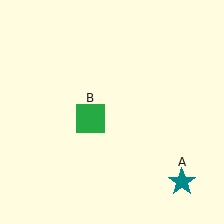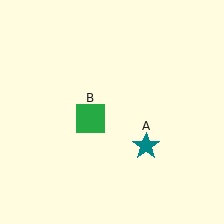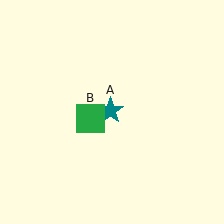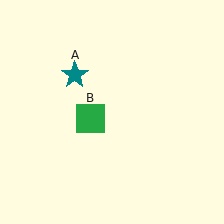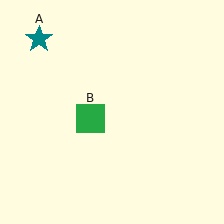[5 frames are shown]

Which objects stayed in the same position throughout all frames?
Green square (object B) remained stationary.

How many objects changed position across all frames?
1 object changed position: teal star (object A).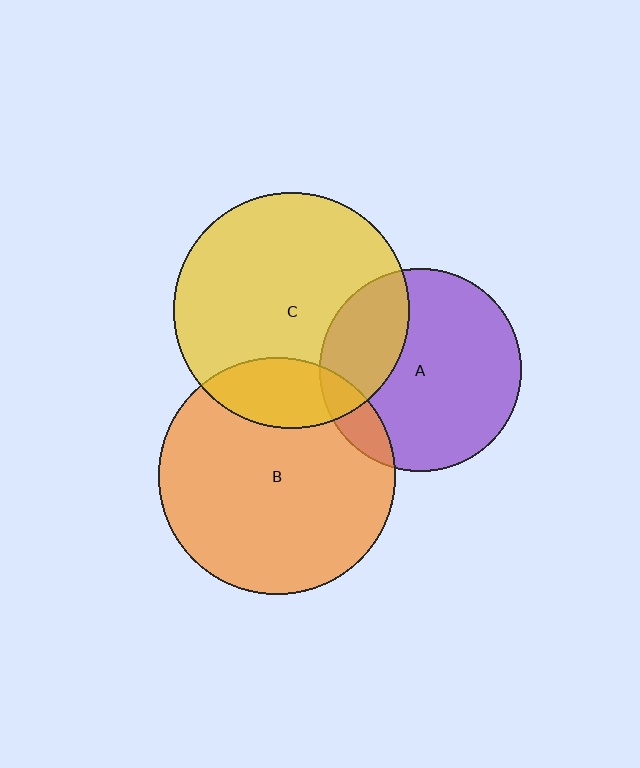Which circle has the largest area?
Circle B (orange).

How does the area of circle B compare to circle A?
Approximately 1.4 times.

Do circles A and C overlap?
Yes.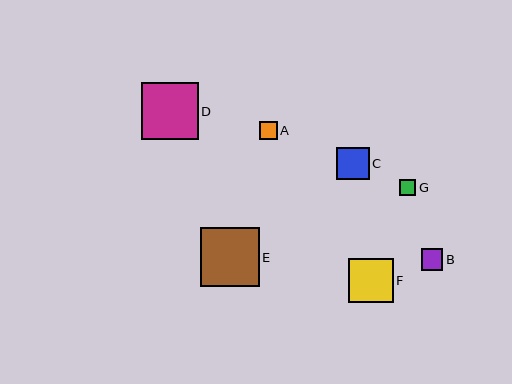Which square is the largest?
Square E is the largest with a size of approximately 59 pixels.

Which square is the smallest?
Square G is the smallest with a size of approximately 16 pixels.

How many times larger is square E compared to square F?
Square E is approximately 1.3 times the size of square F.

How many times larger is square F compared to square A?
Square F is approximately 2.4 times the size of square A.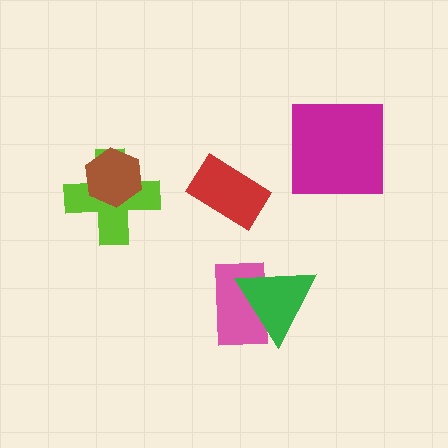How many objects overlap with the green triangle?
1 object overlaps with the green triangle.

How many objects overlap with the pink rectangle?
1 object overlaps with the pink rectangle.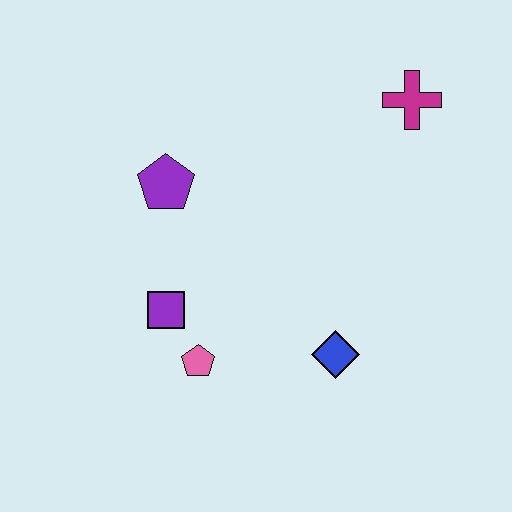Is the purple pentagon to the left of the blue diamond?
Yes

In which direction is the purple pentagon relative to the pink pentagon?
The purple pentagon is above the pink pentagon.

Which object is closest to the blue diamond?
The pink pentagon is closest to the blue diamond.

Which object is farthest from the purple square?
The magenta cross is farthest from the purple square.